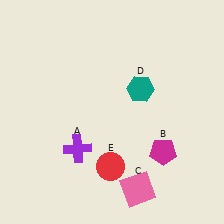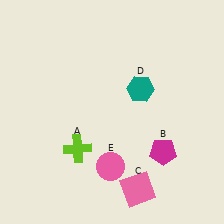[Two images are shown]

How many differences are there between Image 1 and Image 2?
There are 2 differences between the two images.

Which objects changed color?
A changed from purple to lime. E changed from red to pink.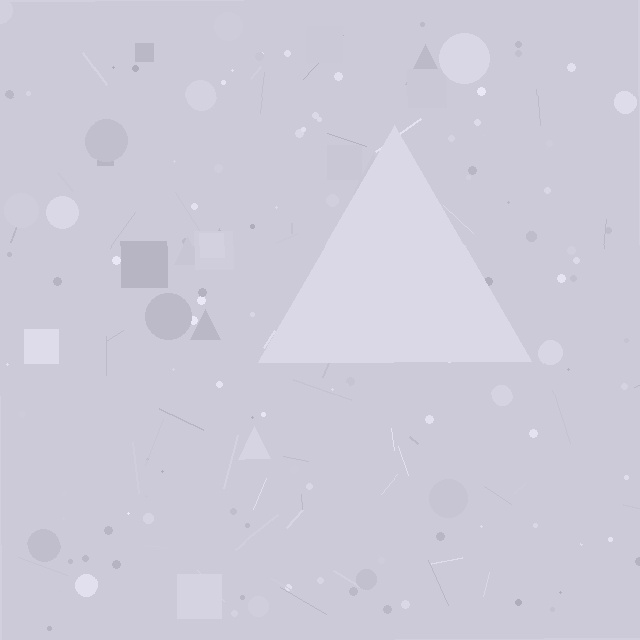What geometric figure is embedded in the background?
A triangle is embedded in the background.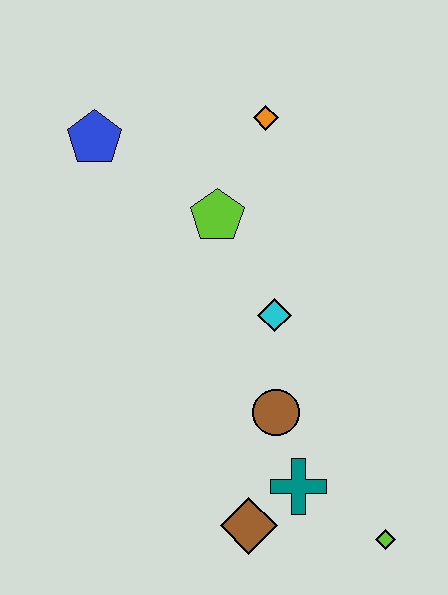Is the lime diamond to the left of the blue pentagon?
No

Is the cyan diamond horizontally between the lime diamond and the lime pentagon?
Yes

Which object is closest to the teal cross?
The brown diamond is closest to the teal cross.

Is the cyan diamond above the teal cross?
Yes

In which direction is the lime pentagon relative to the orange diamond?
The lime pentagon is below the orange diamond.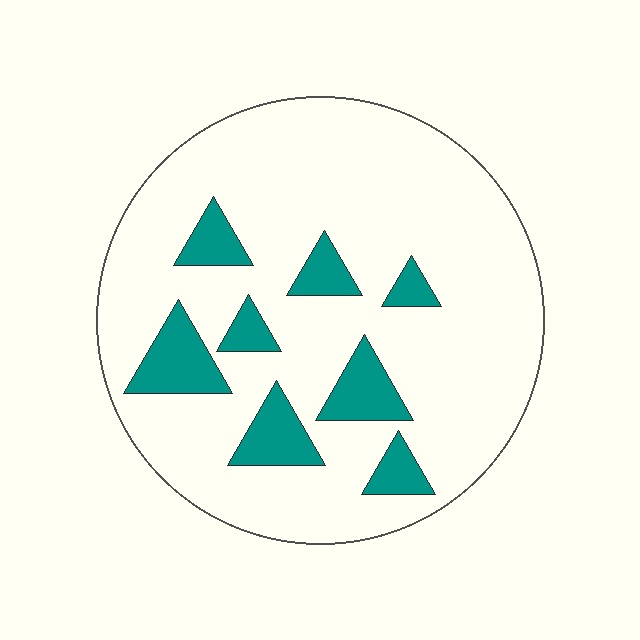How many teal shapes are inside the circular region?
8.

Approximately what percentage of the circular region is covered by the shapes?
Approximately 15%.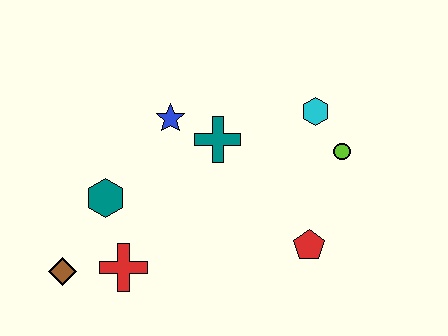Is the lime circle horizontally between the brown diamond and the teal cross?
No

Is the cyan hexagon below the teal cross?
No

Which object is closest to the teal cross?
The blue star is closest to the teal cross.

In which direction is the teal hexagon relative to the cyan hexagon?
The teal hexagon is to the left of the cyan hexagon.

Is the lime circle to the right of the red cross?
Yes